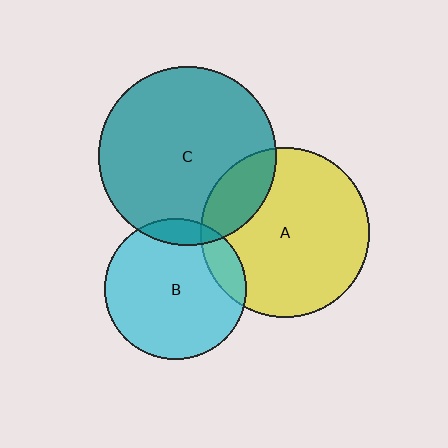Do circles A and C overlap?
Yes.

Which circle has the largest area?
Circle C (teal).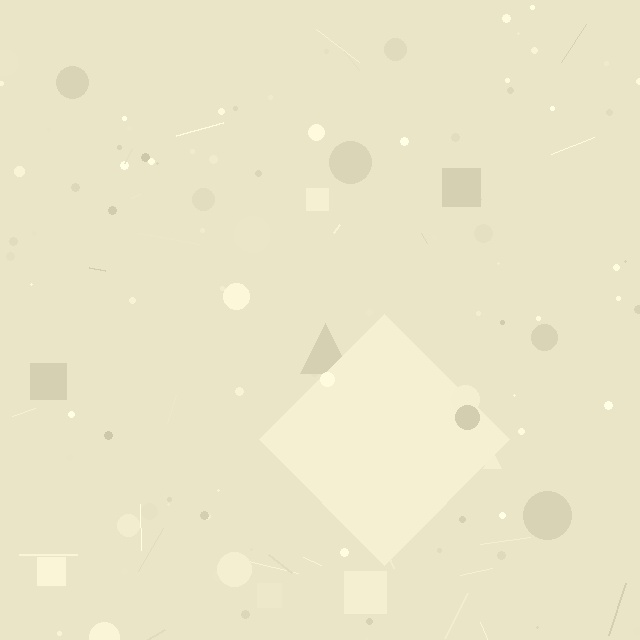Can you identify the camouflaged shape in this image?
The camouflaged shape is a diamond.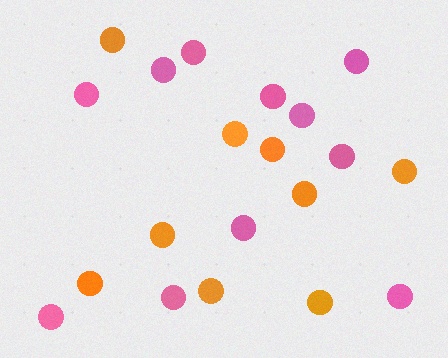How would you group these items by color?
There are 2 groups: one group of orange circles (9) and one group of pink circles (11).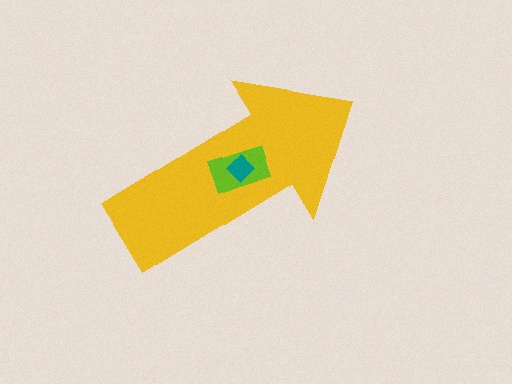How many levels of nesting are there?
3.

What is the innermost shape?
The teal diamond.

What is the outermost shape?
The yellow arrow.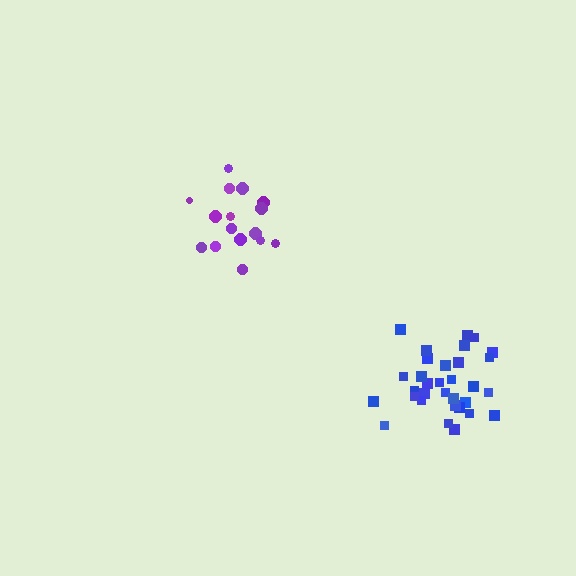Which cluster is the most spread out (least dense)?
Purple.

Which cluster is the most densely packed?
Blue.